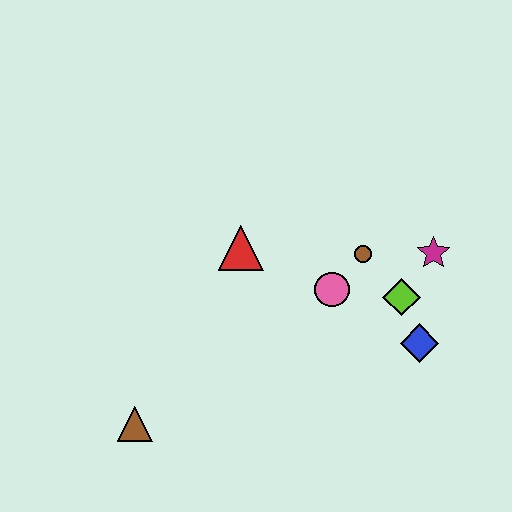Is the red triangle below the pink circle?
No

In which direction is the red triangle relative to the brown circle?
The red triangle is to the left of the brown circle.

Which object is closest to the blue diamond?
The lime diamond is closest to the blue diamond.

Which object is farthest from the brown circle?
The brown triangle is farthest from the brown circle.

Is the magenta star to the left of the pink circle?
No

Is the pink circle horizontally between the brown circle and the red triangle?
Yes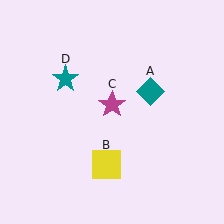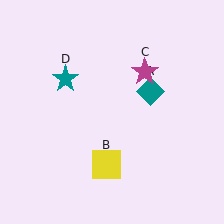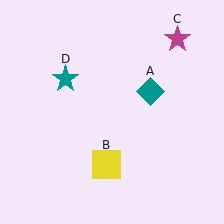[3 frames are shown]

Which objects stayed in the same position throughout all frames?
Teal diamond (object A) and yellow square (object B) and teal star (object D) remained stationary.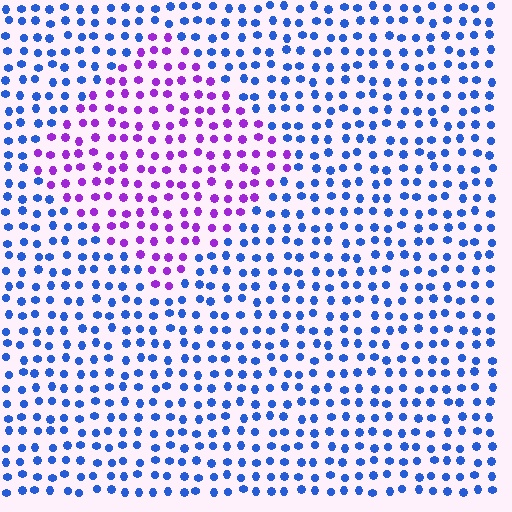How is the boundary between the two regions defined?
The boundary is defined purely by a slight shift in hue (about 60 degrees). Spacing, size, and orientation are identical on both sides.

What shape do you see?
I see a diamond.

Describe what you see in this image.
The image is filled with small blue elements in a uniform arrangement. A diamond-shaped region is visible where the elements are tinted to a slightly different hue, forming a subtle color boundary.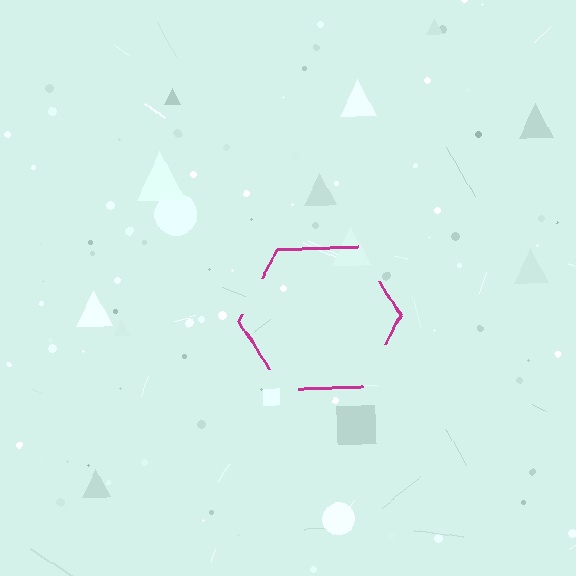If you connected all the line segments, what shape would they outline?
They would outline a hexagon.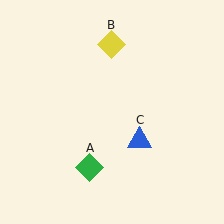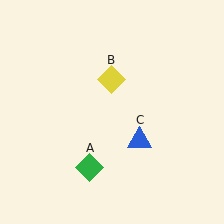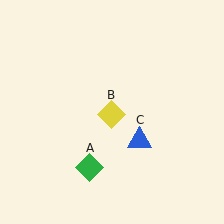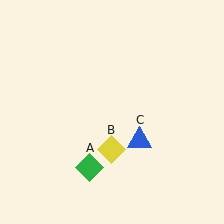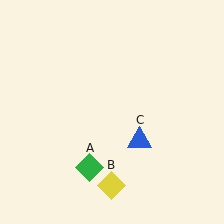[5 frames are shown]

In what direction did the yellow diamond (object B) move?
The yellow diamond (object B) moved down.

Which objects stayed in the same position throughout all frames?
Green diamond (object A) and blue triangle (object C) remained stationary.